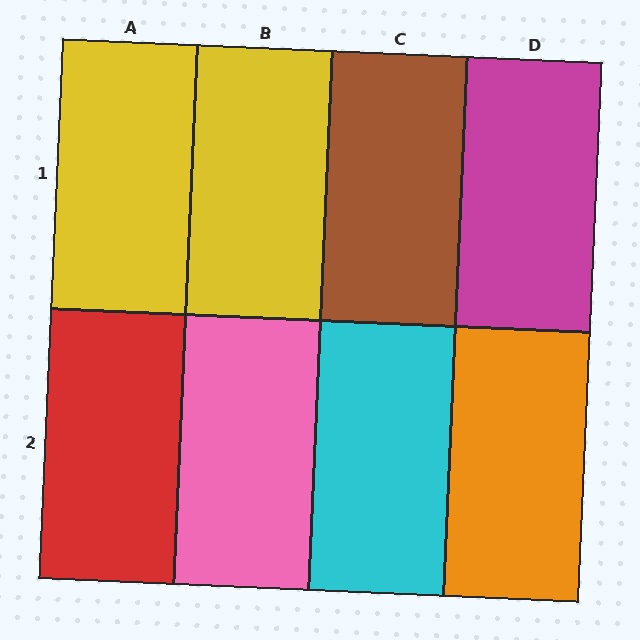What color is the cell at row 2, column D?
Orange.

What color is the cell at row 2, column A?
Red.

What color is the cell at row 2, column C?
Cyan.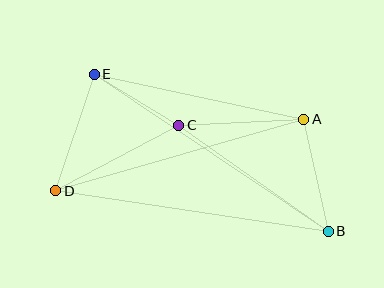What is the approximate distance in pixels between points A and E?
The distance between A and E is approximately 214 pixels.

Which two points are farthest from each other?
Points B and E are farthest from each other.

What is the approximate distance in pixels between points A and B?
The distance between A and B is approximately 115 pixels.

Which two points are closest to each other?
Points C and E are closest to each other.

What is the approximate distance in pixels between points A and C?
The distance between A and C is approximately 125 pixels.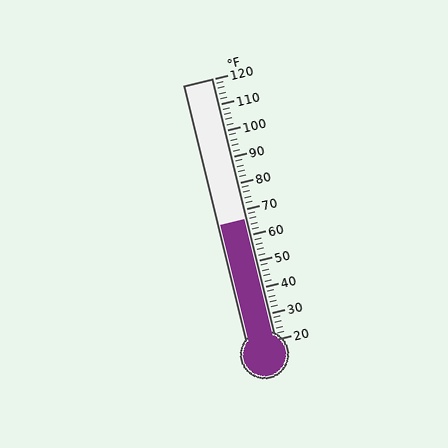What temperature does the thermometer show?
The thermometer shows approximately 66°F.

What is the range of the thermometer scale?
The thermometer scale ranges from 20°F to 120°F.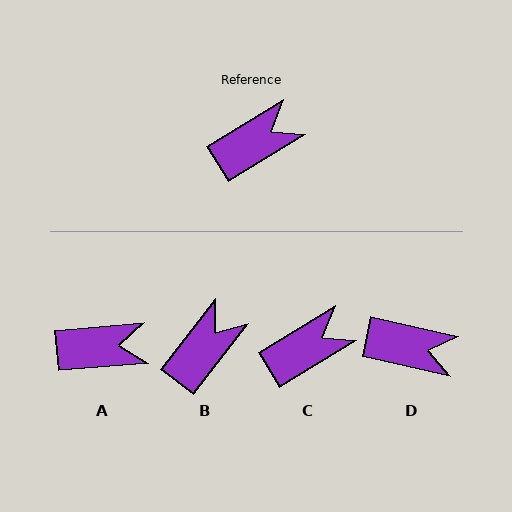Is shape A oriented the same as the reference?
No, it is off by about 27 degrees.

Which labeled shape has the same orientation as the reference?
C.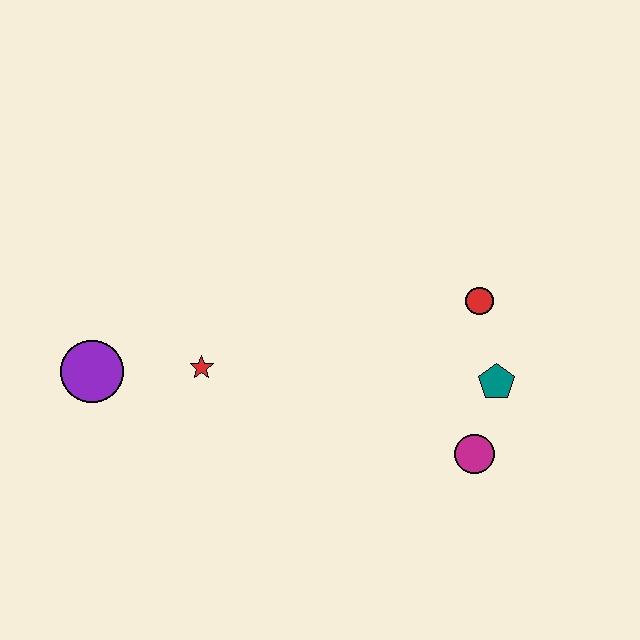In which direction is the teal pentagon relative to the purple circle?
The teal pentagon is to the right of the purple circle.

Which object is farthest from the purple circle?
The teal pentagon is farthest from the purple circle.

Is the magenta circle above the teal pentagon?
No